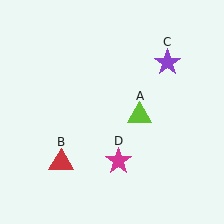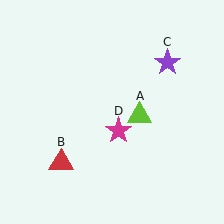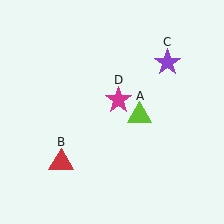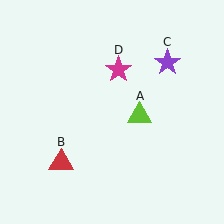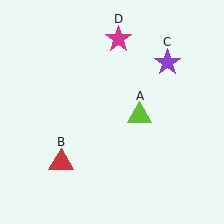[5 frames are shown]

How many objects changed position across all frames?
1 object changed position: magenta star (object D).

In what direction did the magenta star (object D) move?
The magenta star (object D) moved up.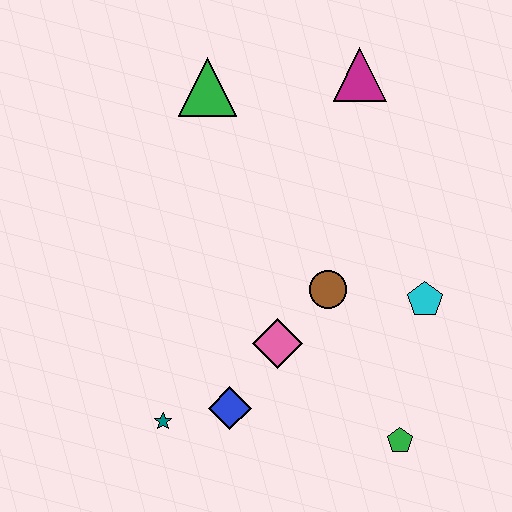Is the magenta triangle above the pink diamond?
Yes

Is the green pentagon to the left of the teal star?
No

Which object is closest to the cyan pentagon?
The brown circle is closest to the cyan pentagon.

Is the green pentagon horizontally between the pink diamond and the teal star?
No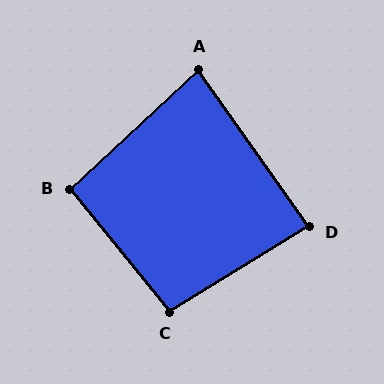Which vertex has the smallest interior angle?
A, at approximately 82 degrees.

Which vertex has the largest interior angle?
C, at approximately 98 degrees.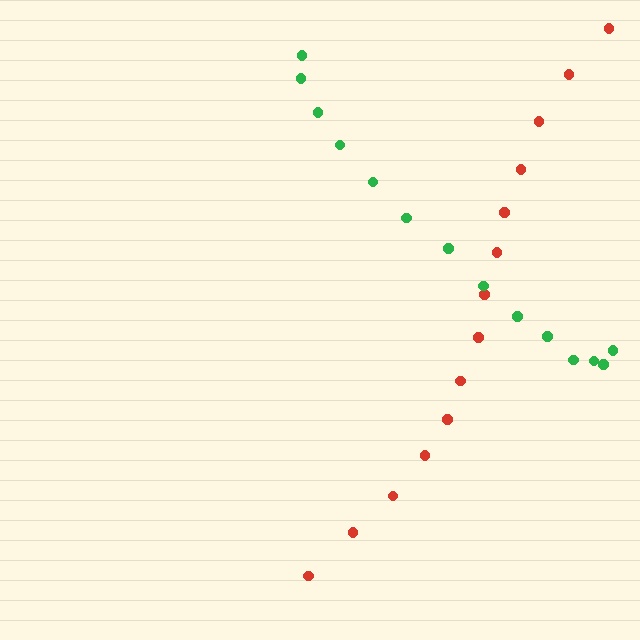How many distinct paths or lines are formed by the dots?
There are 2 distinct paths.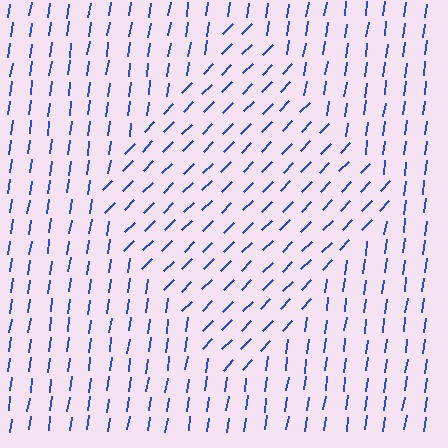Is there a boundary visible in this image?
Yes, there is a texture boundary formed by a change in line orientation.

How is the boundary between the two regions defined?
The boundary is defined purely by a change in line orientation (approximately 36 degrees difference). All lines are the same color and thickness.